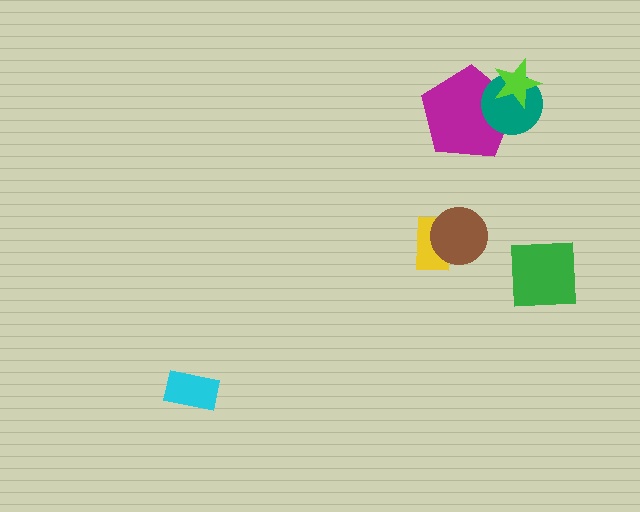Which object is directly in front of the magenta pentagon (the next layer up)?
The teal circle is directly in front of the magenta pentagon.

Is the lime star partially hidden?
No, no other shape covers it.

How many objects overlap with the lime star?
2 objects overlap with the lime star.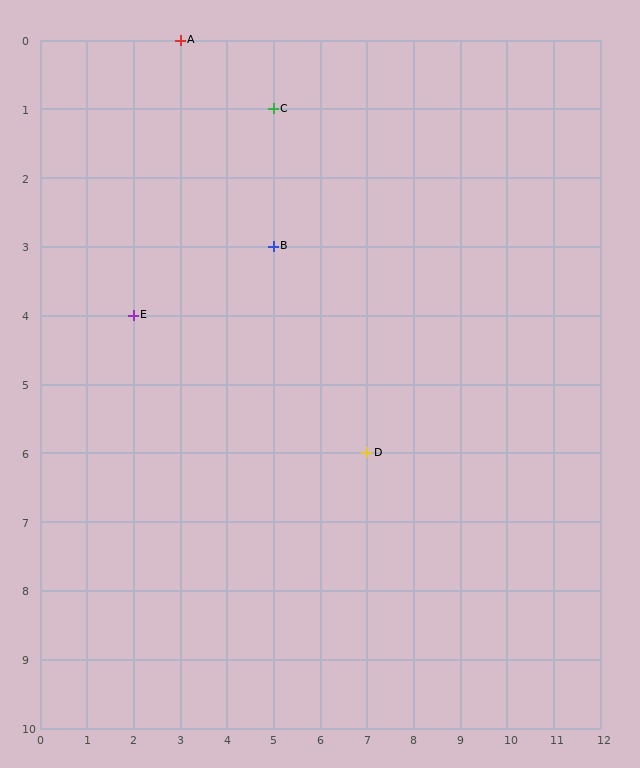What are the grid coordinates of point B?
Point B is at grid coordinates (5, 3).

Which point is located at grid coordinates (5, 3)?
Point B is at (5, 3).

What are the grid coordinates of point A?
Point A is at grid coordinates (3, 0).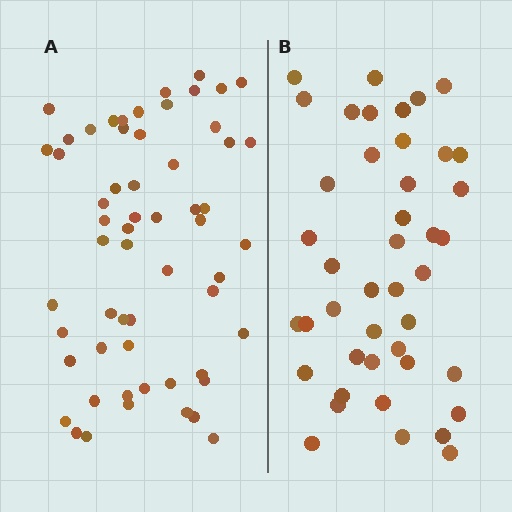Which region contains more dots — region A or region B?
Region A (the left region) has more dots.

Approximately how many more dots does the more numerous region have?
Region A has approximately 15 more dots than region B.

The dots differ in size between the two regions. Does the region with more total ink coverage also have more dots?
No. Region B has more total ink coverage because its dots are larger, but region A actually contains more individual dots. Total area can be misleading — the number of items is what matters here.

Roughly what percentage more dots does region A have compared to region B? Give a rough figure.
About 35% more.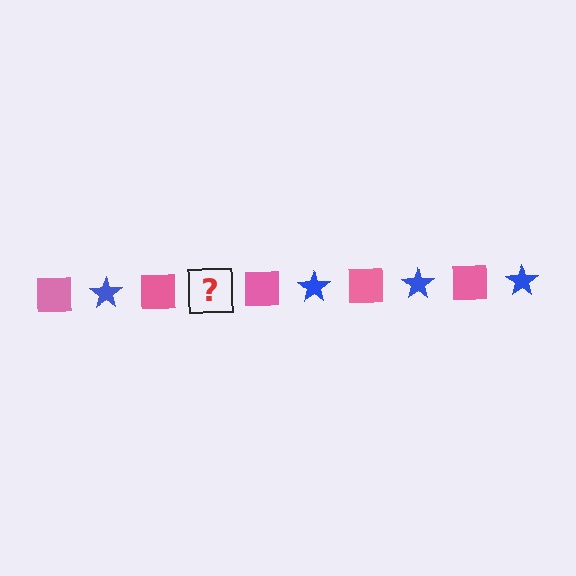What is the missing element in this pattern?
The missing element is a blue star.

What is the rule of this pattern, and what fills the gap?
The rule is that the pattern alternates between pink square and blue star. The gap should be filled with a blue star.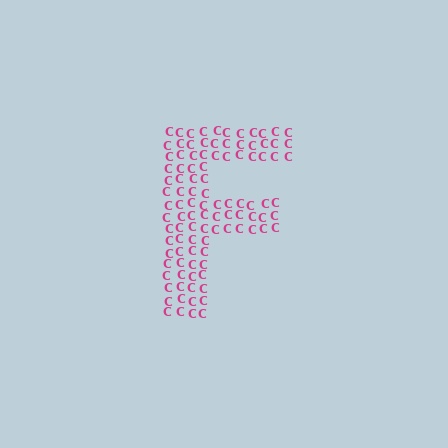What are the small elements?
The small elements are letter C's.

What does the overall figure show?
The overall figure shows the letter F.